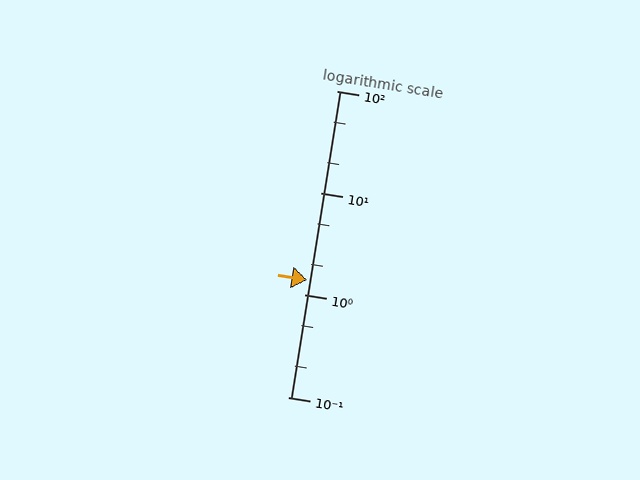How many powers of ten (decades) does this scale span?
The scale spans 3 decades, from 0.1 to 100.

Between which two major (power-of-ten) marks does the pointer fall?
The pointer is between 1 and 10.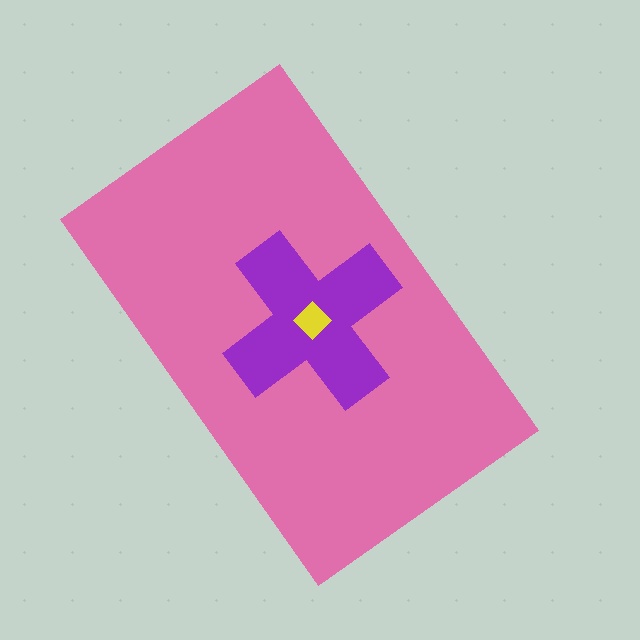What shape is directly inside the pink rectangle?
The purple cross.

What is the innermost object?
The yellow diamond.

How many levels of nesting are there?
3.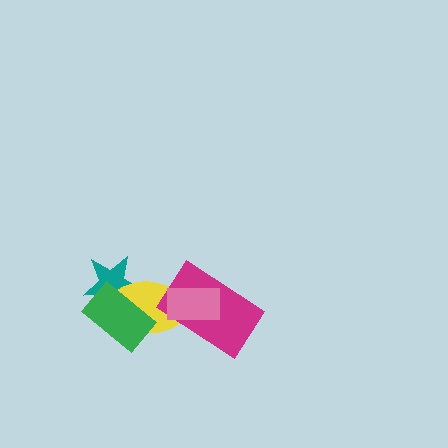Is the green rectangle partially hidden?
No, no other shape covers it.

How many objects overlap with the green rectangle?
2 objects overlap with the green rectangle.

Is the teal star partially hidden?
Yes, it is partially covered by another shape.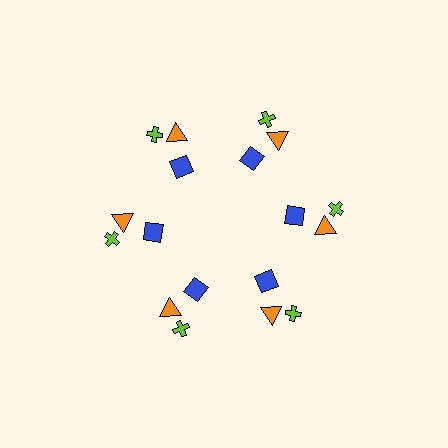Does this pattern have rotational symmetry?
Yes, this pattern has 6-fold rotational symmetry. It looks the same after rotating 60 degrees around the center.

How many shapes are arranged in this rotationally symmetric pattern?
There are 18 shapes, arranged in 6 groups of 3.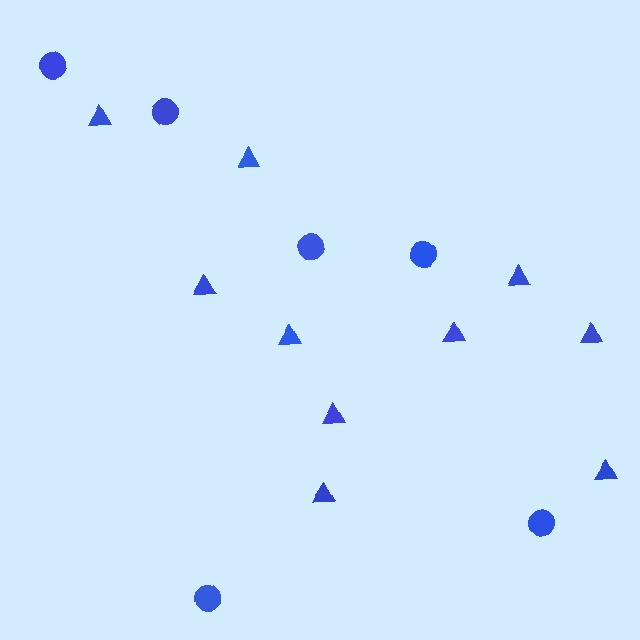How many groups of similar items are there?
There are 2 groups: one group of circles (6) and one group of triangles (10).